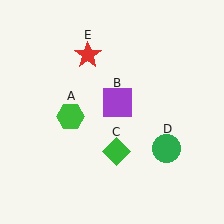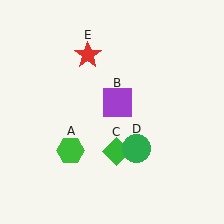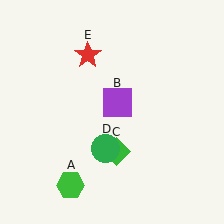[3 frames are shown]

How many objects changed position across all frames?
2 objects changed position: green hexagon (object A), green circle (object D).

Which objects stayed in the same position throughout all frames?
Purple square (object B) and green diamond (object C) and red star (object E) remained stationary.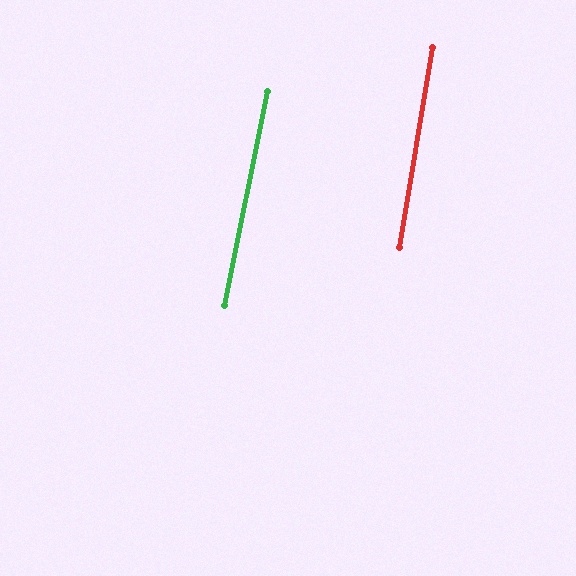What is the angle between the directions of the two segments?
Approximately 2 degrees.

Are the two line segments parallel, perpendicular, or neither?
Parallel — their directions differ by only 2.0°.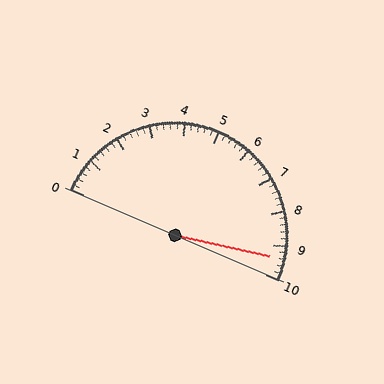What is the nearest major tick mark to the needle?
The nearest major tick mark is 9.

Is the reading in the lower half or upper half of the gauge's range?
The reading is in the upper half of the range (0 to 10).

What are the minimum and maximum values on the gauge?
The gauge ranges from 0 to 10.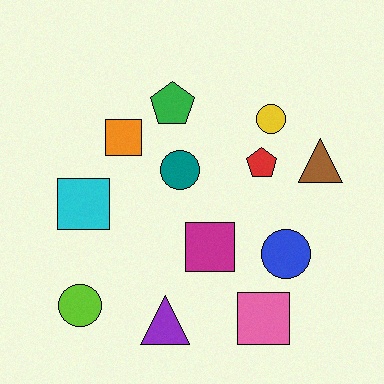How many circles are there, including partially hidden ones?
There are 4 circles.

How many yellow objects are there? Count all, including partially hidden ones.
There is 1 yellow object.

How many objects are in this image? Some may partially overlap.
There are 12 objects.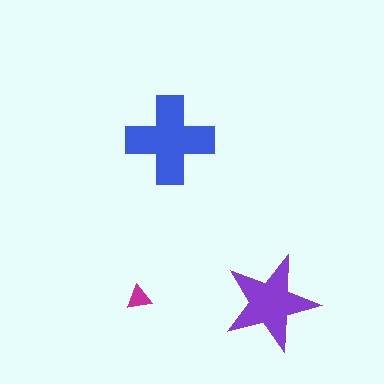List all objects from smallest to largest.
The magenta triangle, the purple star, the blue cross.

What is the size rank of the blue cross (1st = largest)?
1st.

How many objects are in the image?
There are 3 objects in the image.